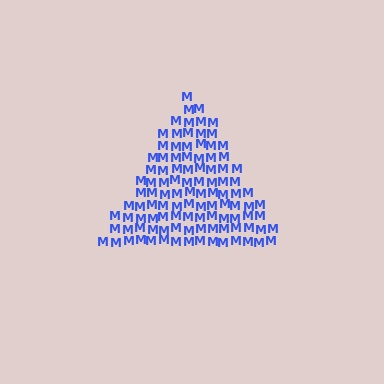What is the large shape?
The large shape is a triangle.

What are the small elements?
The small elements are letter M's.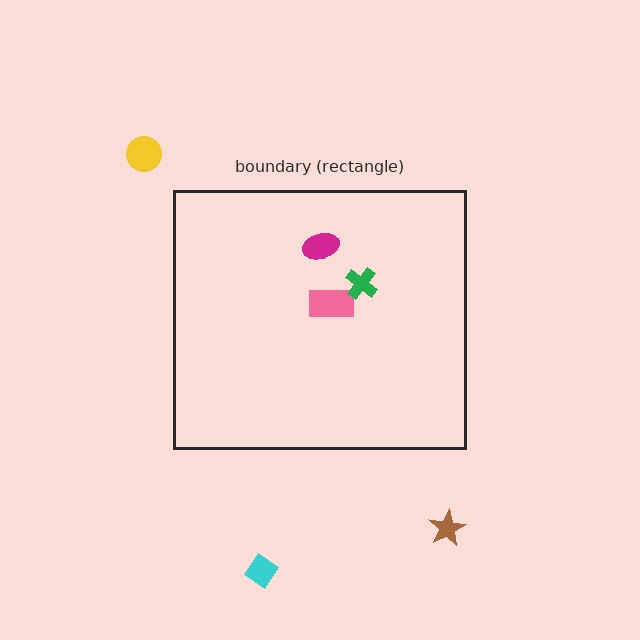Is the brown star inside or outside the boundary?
Outside.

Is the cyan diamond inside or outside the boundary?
Outside.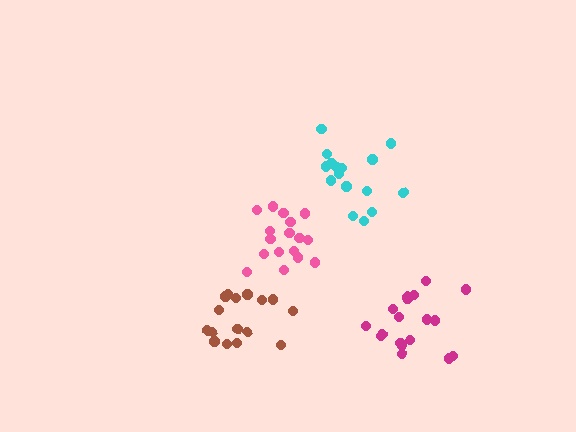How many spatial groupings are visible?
There are 4 spatial groupings.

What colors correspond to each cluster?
The clusters are colored: pink, magenta, brown, cyan.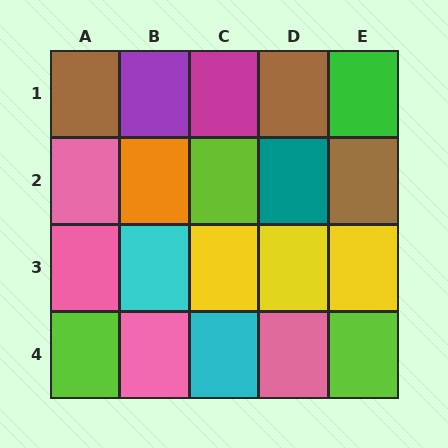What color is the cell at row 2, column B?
Orange.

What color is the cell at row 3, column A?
Pink.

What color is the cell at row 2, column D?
Teal.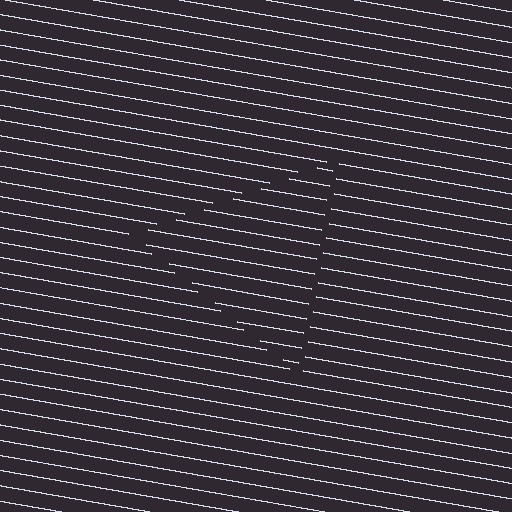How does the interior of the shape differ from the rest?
The interior of the shape contains the same grating, shifted by half a period — the contour is defined by the phase discontinuity where line-ends from the inner and outer gratings abut.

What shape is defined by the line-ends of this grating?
An illusory triangle. The interior of the shape contains the same grating, shifted by half a period — the contour is defined by the phase discontinuity where line-ends from the inner and outer gratings abut.